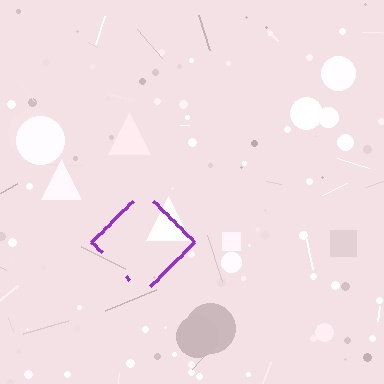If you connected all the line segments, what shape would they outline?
They would outline a diamond.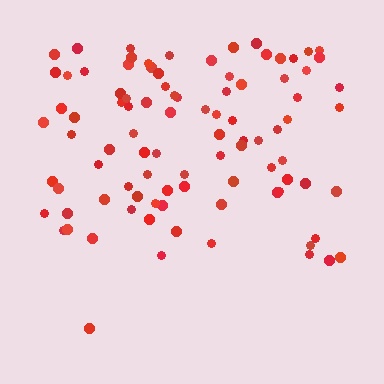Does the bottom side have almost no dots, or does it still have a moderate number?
Still a moderate number, just noticeably fewer than the top.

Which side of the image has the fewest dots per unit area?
The bottom.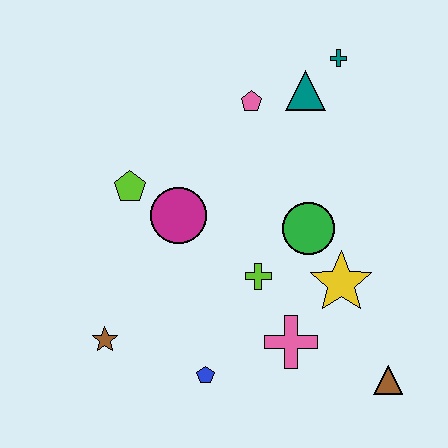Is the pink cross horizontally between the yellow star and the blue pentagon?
Yes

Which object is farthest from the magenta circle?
The brown triangle is farthest from the magenta circle.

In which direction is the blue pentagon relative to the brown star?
The blue pentagon is to the right of the brown star.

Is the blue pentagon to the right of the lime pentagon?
Yes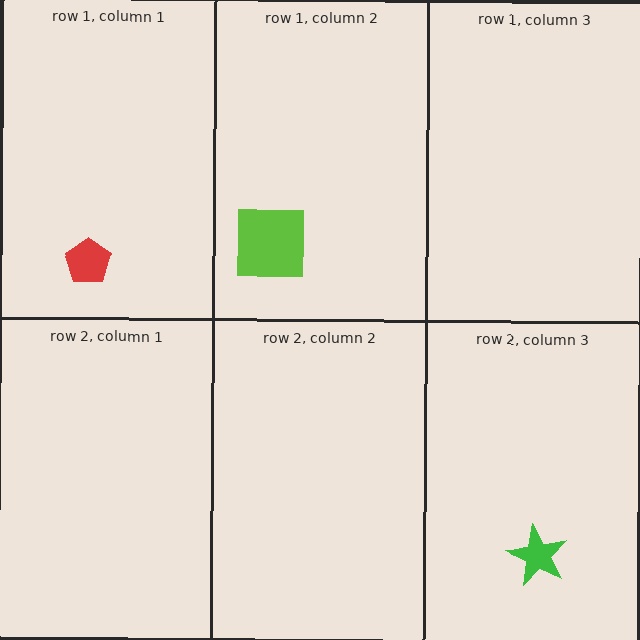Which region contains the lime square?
The row 1, column 2 region.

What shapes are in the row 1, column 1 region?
The red pentagon.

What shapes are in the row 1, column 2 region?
The lime square.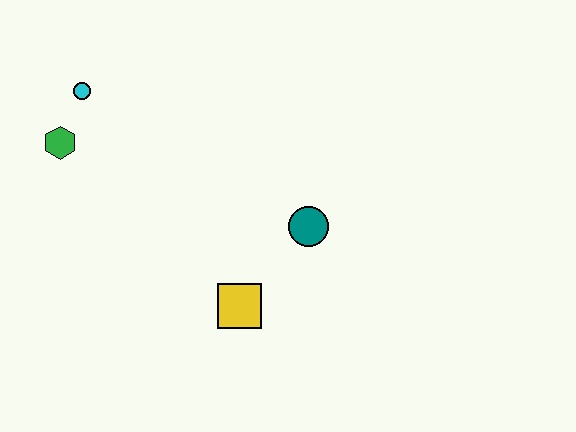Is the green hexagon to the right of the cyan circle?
No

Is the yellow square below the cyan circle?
Yes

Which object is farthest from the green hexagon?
The teal circle is farthest from the green hexagon.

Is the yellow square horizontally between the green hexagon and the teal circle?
Yes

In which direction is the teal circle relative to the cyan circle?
The teal circle is to the right of the cyan circle.